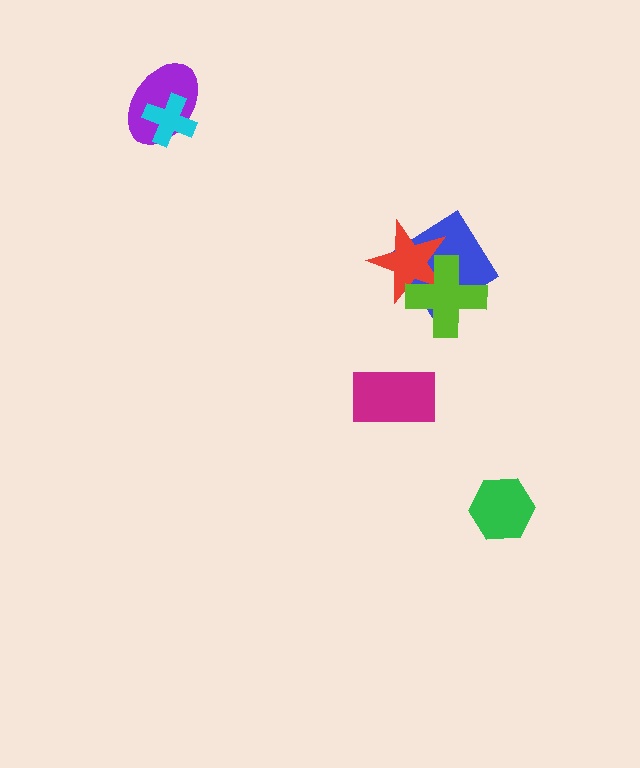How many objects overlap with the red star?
2 objects overlap with the red star.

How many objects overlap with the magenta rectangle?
0 objects overlap with the magenta rectangle.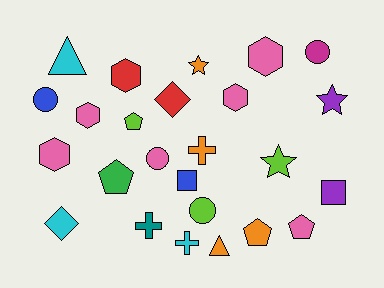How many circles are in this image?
There are 4 circles.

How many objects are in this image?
There are 25 objects.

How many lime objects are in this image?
There are 3 lime objects.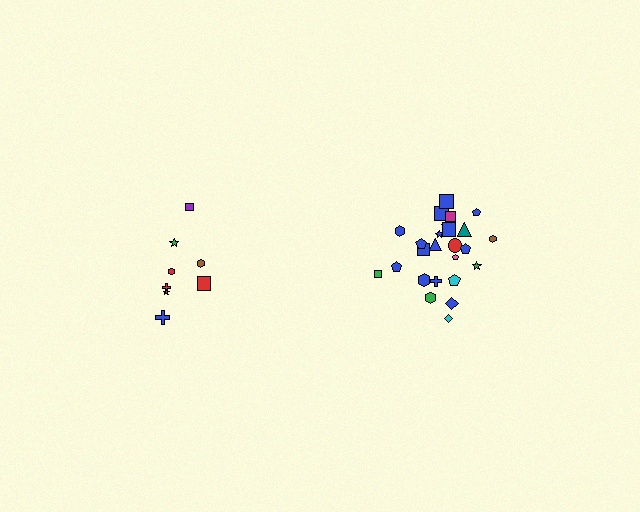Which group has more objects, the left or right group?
The right group.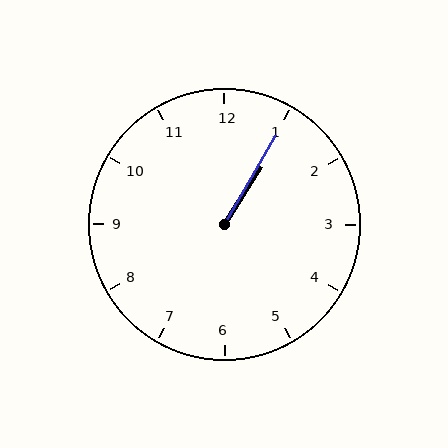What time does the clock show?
1:05.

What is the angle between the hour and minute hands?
Approximately 2 degrees.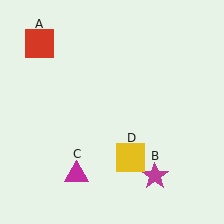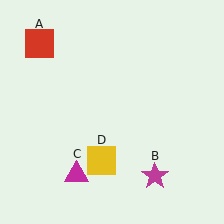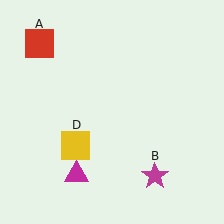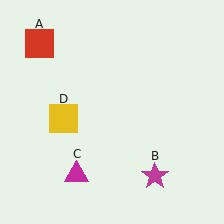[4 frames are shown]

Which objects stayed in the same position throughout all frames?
Red square (object A) and magenta star (object B) and magenta triangle (object C) remained stationary.